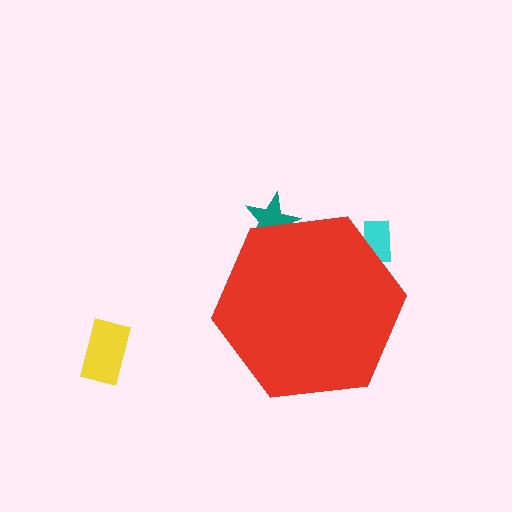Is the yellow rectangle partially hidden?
No, the yellow rectangle is fully visible.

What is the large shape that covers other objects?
A red hexagon.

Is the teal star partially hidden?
Yes, the teal star is partially hidden behind the red hexagon.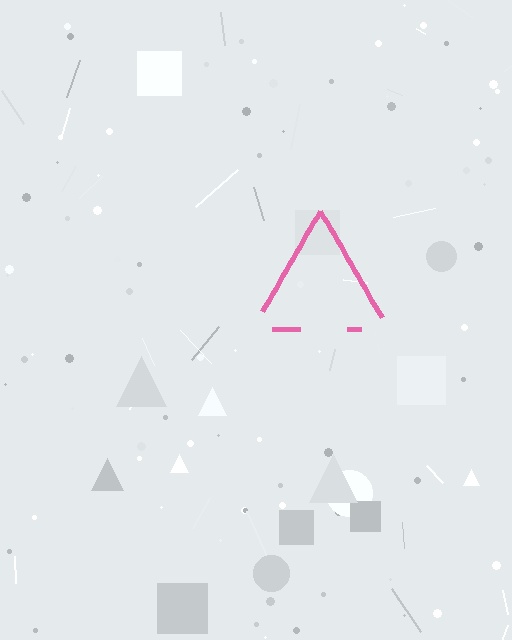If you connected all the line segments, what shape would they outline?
They would outline a triangle.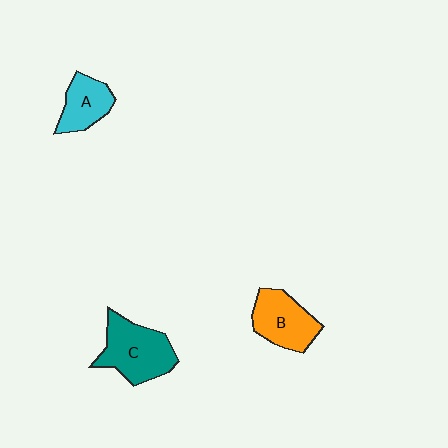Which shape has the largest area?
Shape C (teal).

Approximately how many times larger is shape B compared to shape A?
Approximately 1.3 times.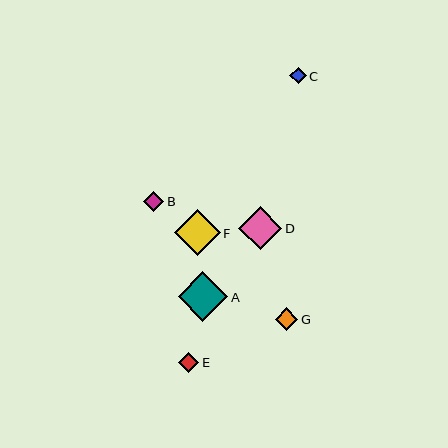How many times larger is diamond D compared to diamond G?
Diamond D is approximately 1.9 times the size of diamond G.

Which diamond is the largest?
Diamond A is the largest with a size of approximately 49 pixels.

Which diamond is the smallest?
Diamond C is the smallest with a size of approximately 16 pixels.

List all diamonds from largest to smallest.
From largest to smallest: A, F, D, G, B, E, C.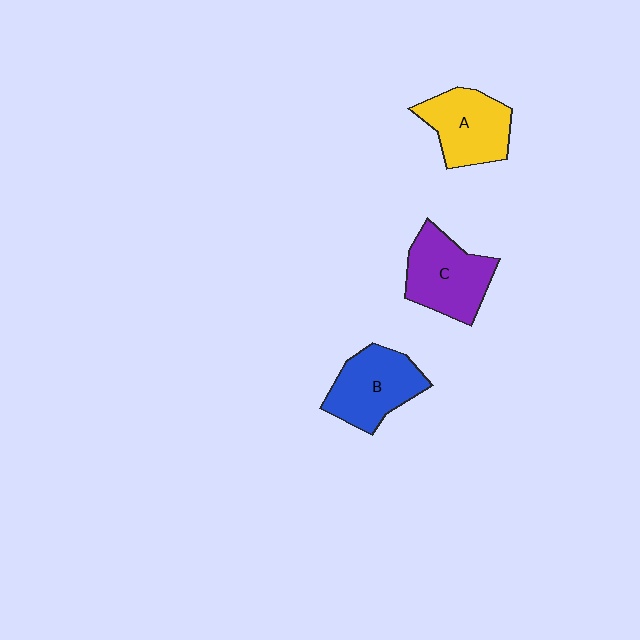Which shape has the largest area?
Shape C (purple).